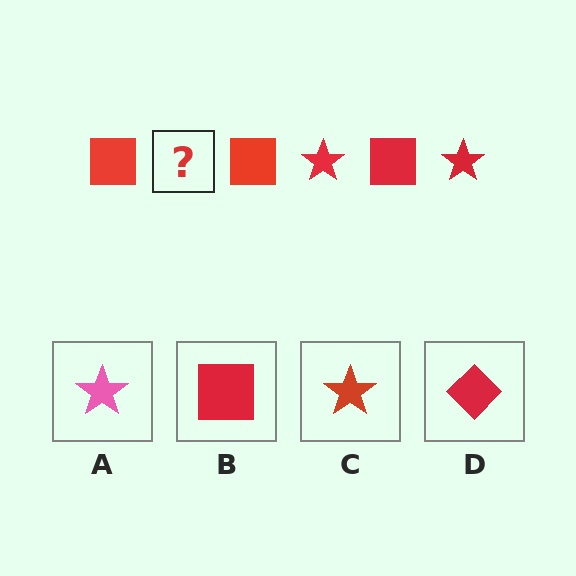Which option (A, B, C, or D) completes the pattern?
C.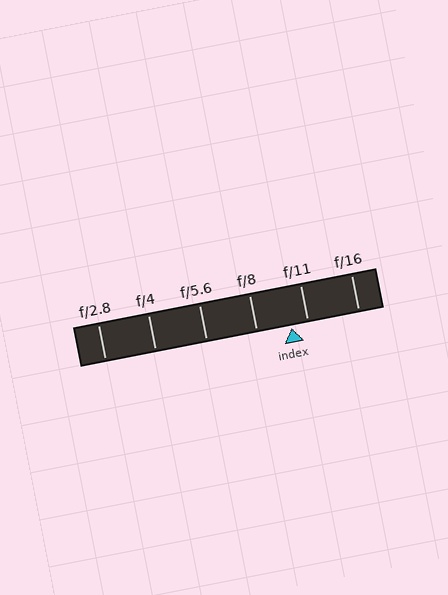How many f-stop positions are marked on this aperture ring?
There are 6 f-stop positions marked.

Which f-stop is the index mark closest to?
The index mark is closest to f/11.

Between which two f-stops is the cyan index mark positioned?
The index mark is between f/8 and f/11.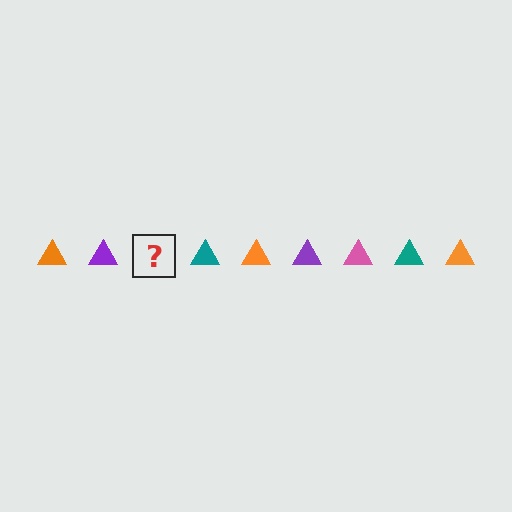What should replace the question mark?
The question mark should be replaced with a pink triangle.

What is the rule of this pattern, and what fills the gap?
The rule is that the pattern cycles through orange, purple, pink, teal triangles. The gap should be filled with a pink triangle.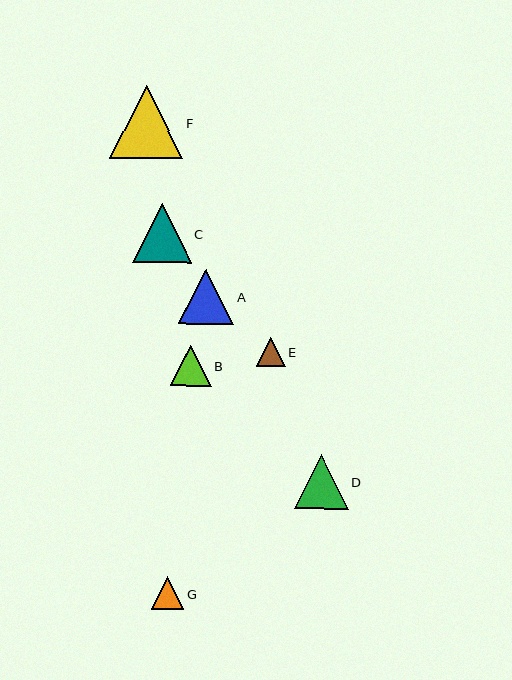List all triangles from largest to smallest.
From largest to smallest: F, C, A, D, B, G, E.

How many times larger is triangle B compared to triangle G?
Triangle B is approximately 1.3 times the size of triangle G.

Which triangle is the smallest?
Triangle E is the smallest with a size of approximately 29 pixels.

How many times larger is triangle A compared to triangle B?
Triangle A is approximately 1.4 times the size of triangle B.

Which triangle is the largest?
Triangle F is the largest with a size of approximately 73 pixels.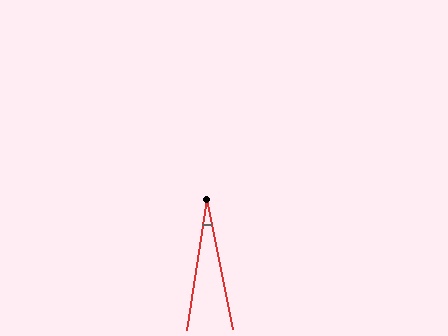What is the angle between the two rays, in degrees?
Approximately 20 degrees.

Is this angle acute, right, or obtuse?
It is acute.